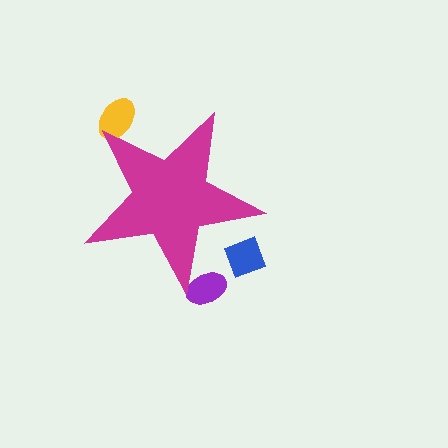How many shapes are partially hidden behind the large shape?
3 shapes are partially hidden.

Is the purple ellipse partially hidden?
Yes, the purple ellipse is partially hidden behind the magenta star.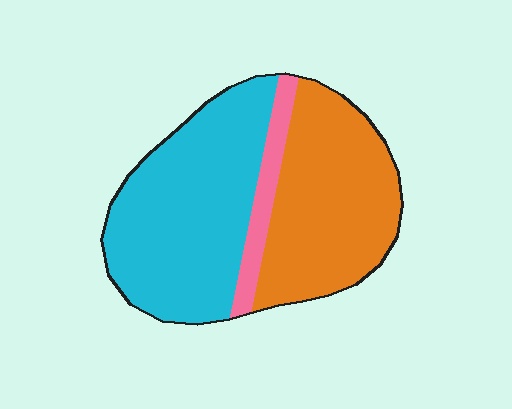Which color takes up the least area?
Pink, at roughly 10%.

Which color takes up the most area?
Cyan, at roughly 50%.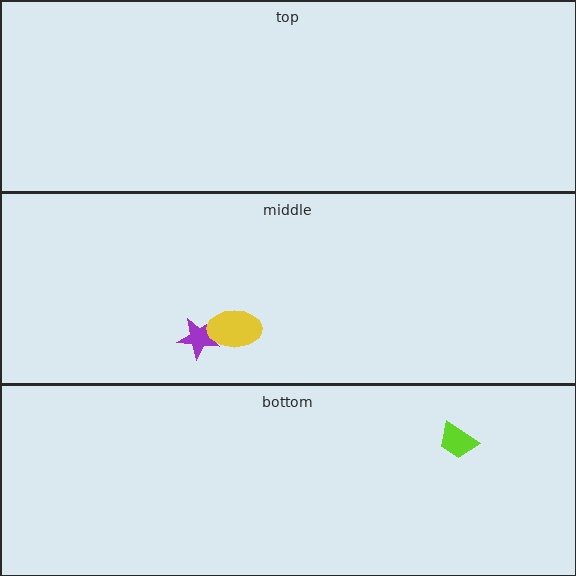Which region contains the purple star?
The middle region.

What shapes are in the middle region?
The purple star, the yellow ellipse.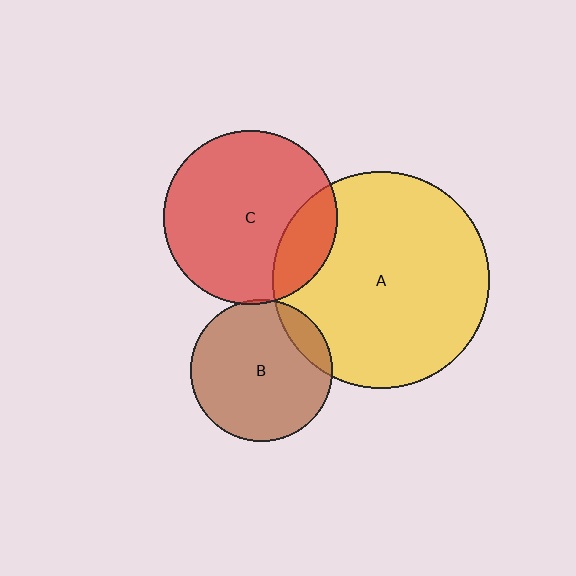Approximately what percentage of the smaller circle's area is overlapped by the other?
Approximately 20%.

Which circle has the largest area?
Circle A (yellow).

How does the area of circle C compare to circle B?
Approximately 1.5 times.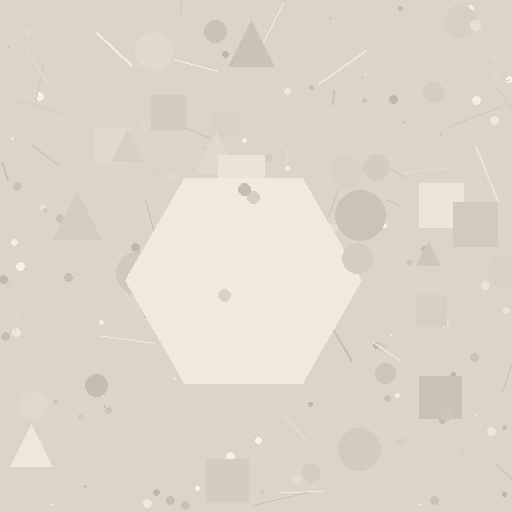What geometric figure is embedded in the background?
A hexagon is embedded in the background.